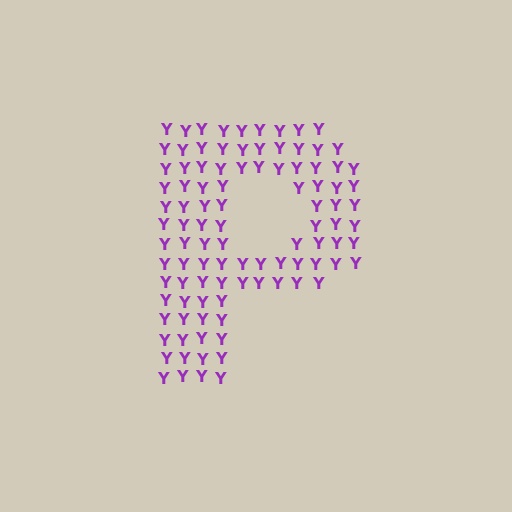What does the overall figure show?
The overall figure shows the letter P.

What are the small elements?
The small elements are letter Y's.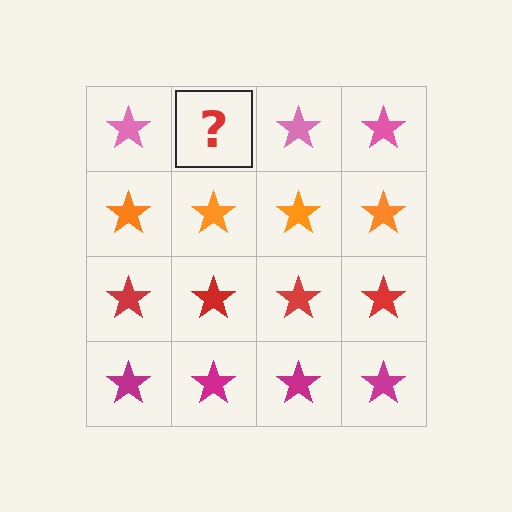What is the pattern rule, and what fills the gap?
The rule is that each row has a consistent color. The gap should be filled with a pink star.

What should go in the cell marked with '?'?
The missing cell should contain a pink star.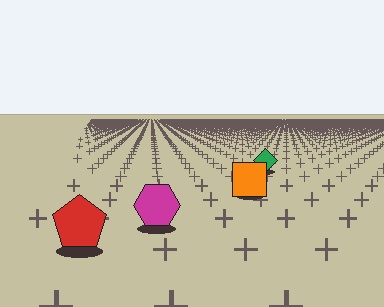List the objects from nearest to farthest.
From nearest to farthest: the red pentagon, the magenta hexagon, the orange square, the green diamond.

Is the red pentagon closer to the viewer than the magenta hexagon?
Yes. The red pentagon is closer — you can tell from the texture gradient: the ground texture is coarser near it.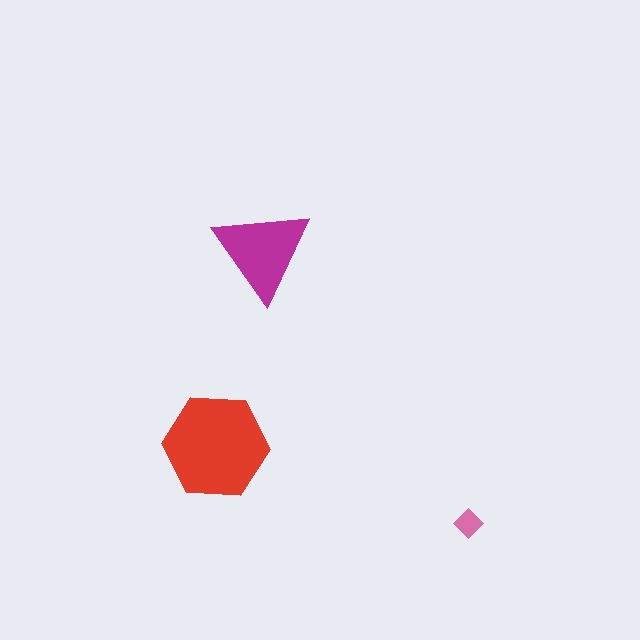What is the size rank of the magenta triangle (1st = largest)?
2nd.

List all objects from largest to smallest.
The red hexagon, the magenta triangle, the pink diamond.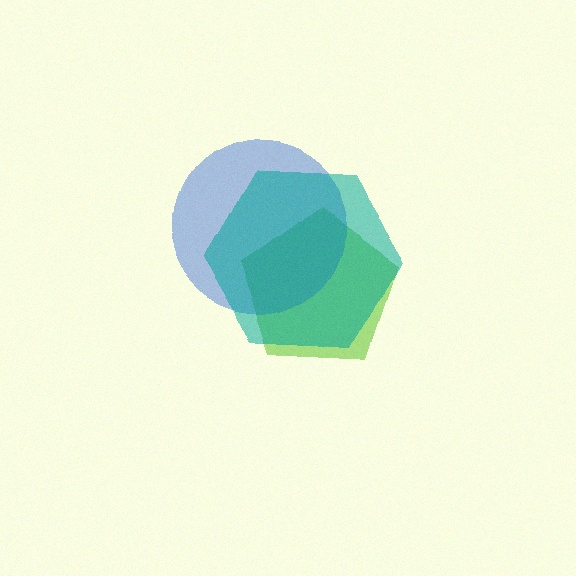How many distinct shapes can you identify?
There are 3 distinct shapes: a lime pentagon, a blue circle, a teal hexagon.